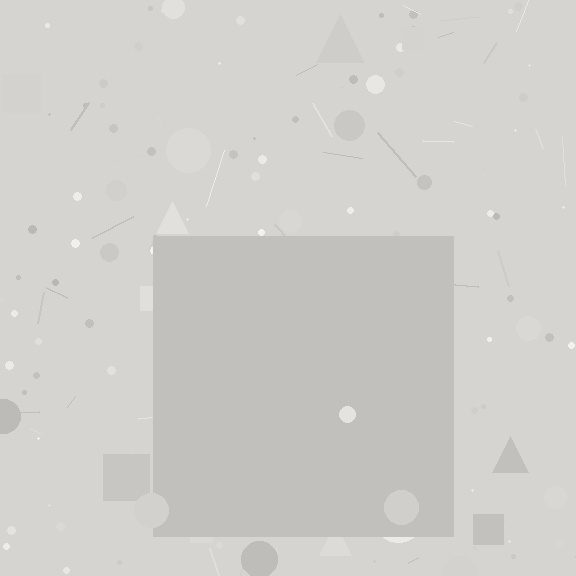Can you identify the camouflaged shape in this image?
The camouflaged shape is a square.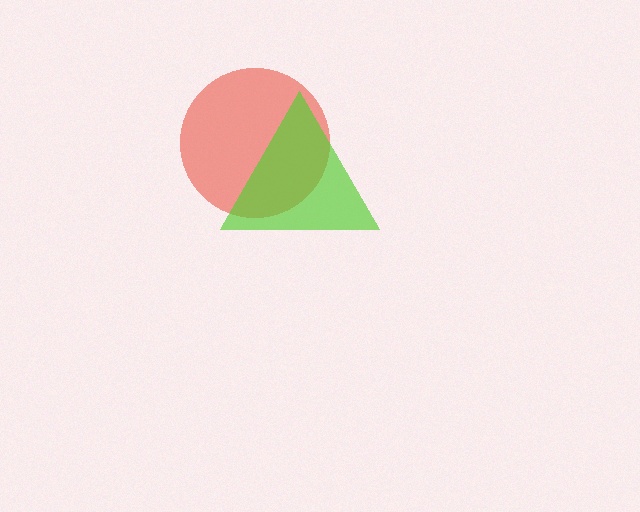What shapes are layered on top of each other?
The layered shapes are: a red circle, a lime triangle.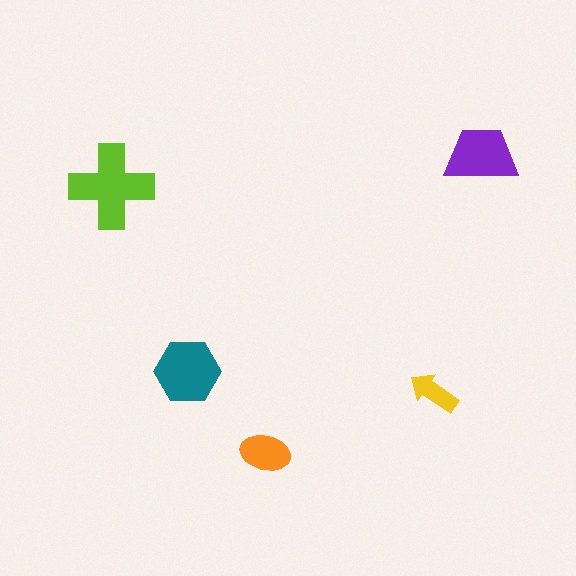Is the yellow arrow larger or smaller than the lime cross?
Smaller.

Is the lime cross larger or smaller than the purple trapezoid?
Larger.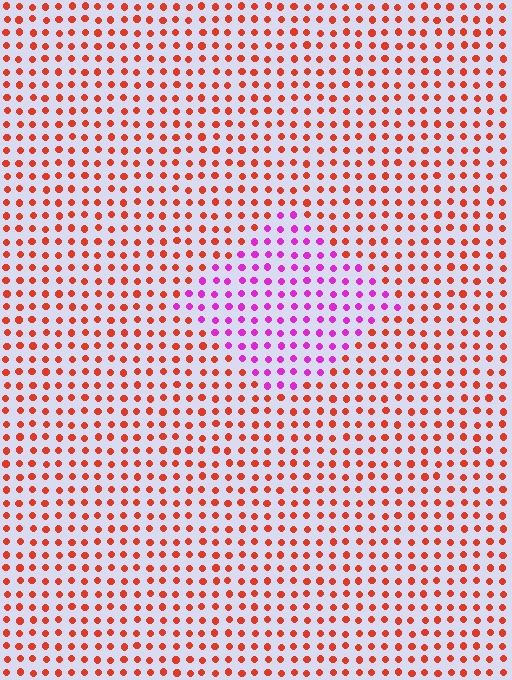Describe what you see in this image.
The image is filled with small red elements in a uniform arrangement. A diamond-shaped region is visible where the elements are tinted to a slightly different hue, forming a subtle color boundary.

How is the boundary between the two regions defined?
The boundary is defined purely by a slight shift in hue (about 62 degrees). Spacing, size, and orientation are identical on both sides.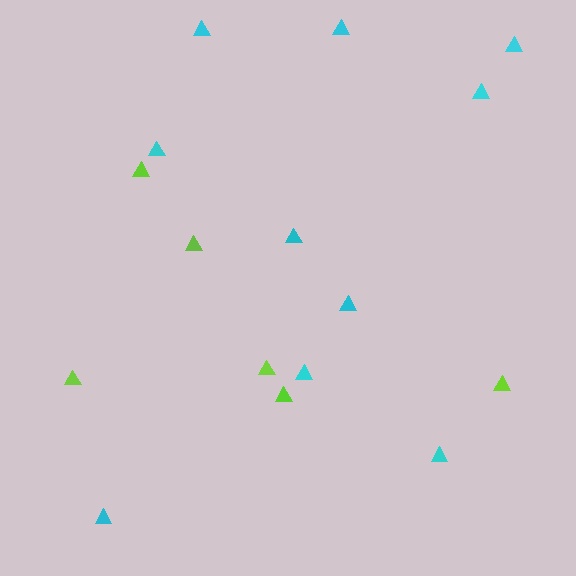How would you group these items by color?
There are 2 groups: one group of lime triangles (6) and one group of cyan triangles (10).